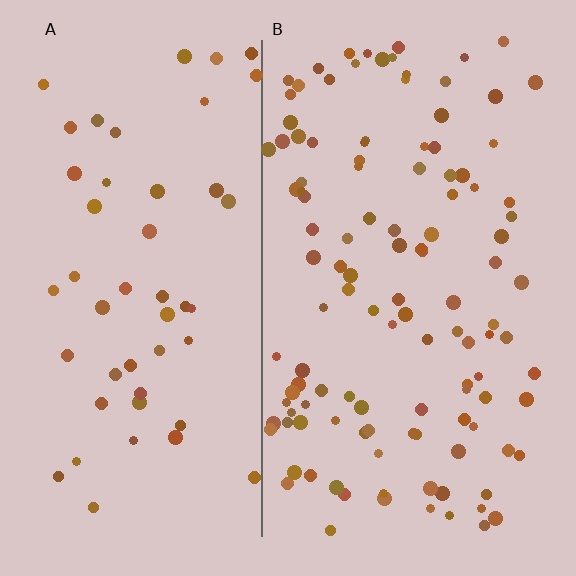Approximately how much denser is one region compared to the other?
Approximately 2.4× — region B over region A.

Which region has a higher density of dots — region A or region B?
B (the right).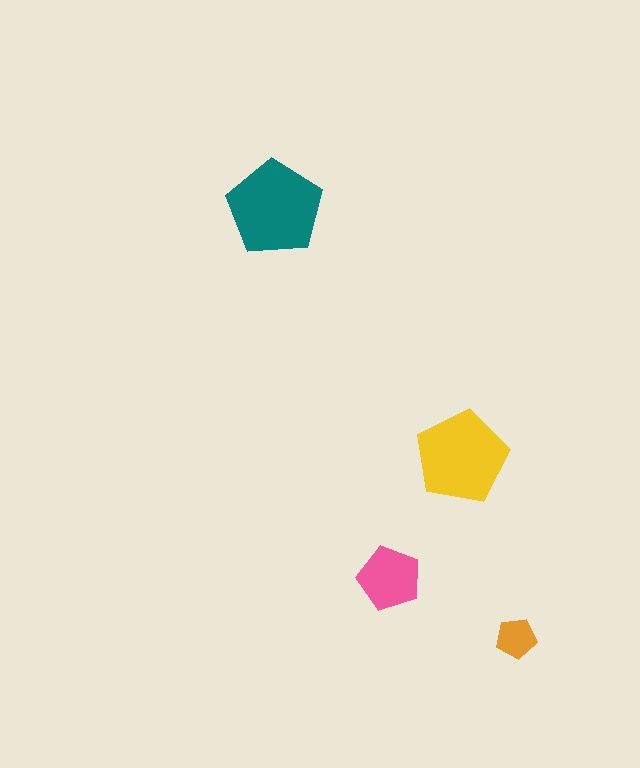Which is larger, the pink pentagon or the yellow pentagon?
The yellow one.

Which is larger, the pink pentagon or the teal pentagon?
The teal one.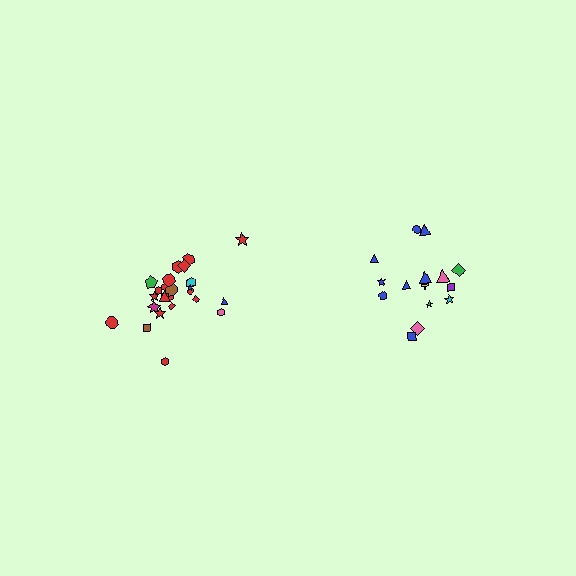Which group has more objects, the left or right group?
The left group.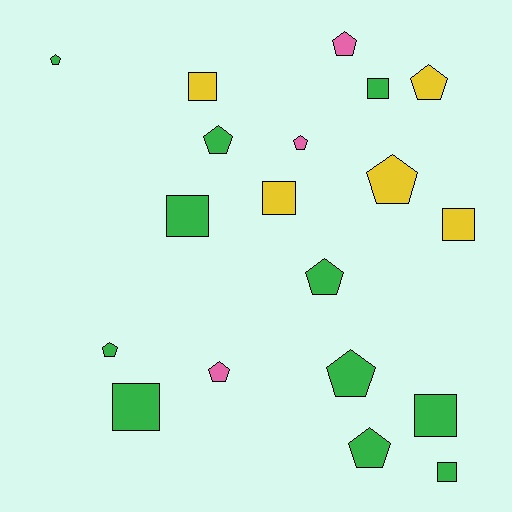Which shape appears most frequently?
Pentagon, with 11 objects.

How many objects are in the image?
There are 19 objects.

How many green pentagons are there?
There are 6 green pentagons.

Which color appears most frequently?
Green, with 11 objects.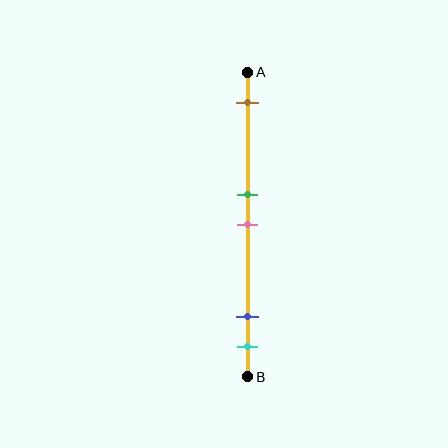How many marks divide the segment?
There are 5 marks dividing the segment.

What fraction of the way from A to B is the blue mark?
The blue mark is approximately 80% (0.8) of the way from A to B.